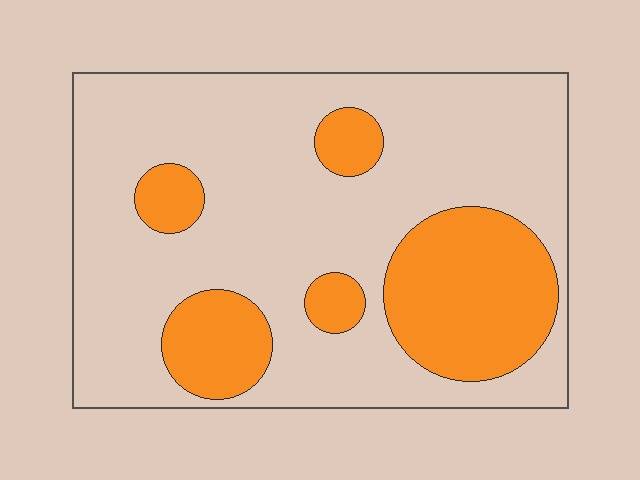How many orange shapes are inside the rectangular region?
5.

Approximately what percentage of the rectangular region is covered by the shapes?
Approximately 25%.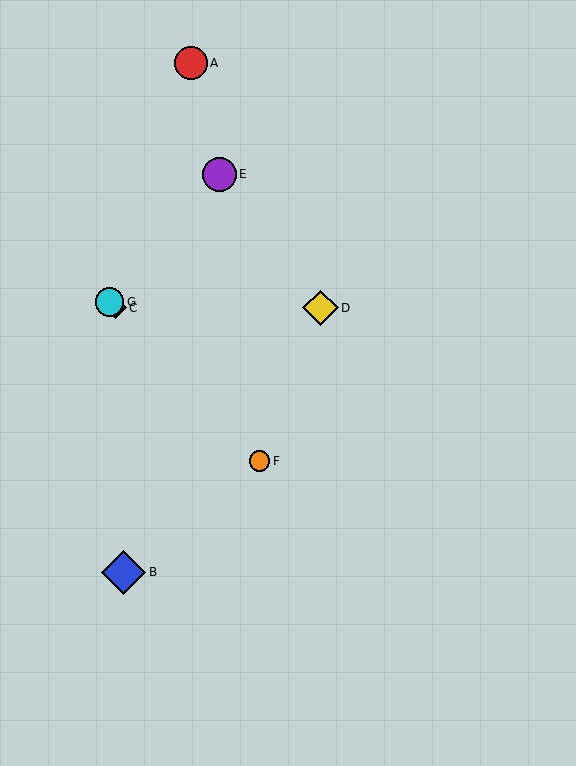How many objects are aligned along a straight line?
3 objects (C, F, G) are aligned along a straight line.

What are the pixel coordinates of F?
Object F is at (259, 461).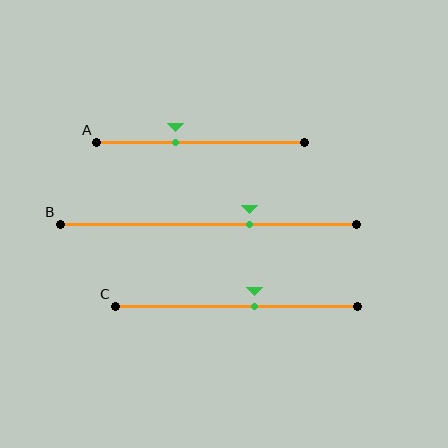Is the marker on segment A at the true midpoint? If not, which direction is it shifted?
No, the marker on segment A is shifted to the left by about 12% of the segment length.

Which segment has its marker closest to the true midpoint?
Segment C has its marker closest to the true midpoint.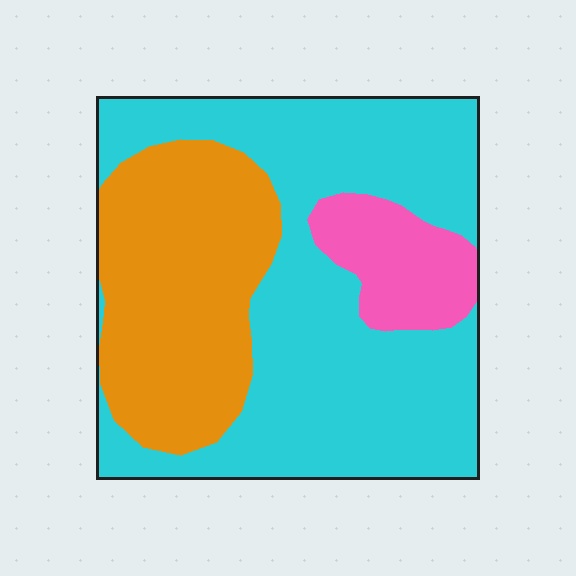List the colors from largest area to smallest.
From largest to smallest: cyan, orange, pink.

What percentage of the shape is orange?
Orange covers around 30% of the shape.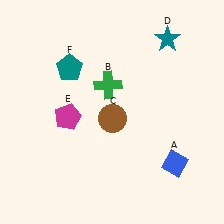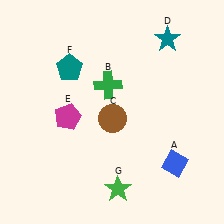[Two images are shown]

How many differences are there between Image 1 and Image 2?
There is 1 difference between the two images.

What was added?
A green star (G) was added in Image 2.